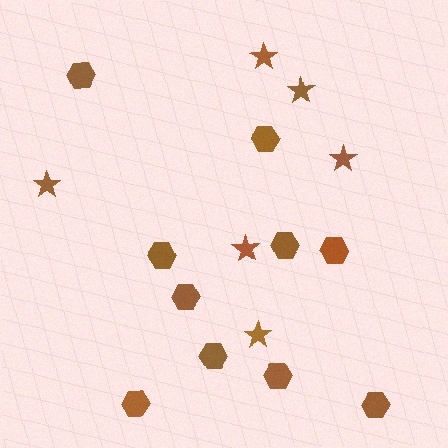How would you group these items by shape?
There are 2 groups: one group of hexagons (10) and one group of stars (6).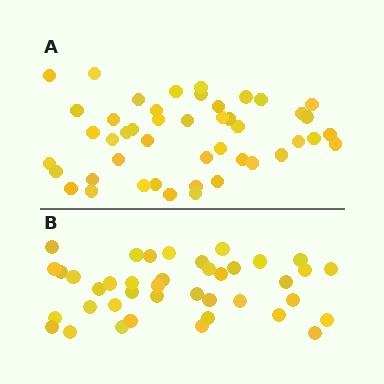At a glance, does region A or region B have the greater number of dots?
Region A (the top region) has more dots.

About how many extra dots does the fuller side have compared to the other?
Region A has about 6 more dots than region B.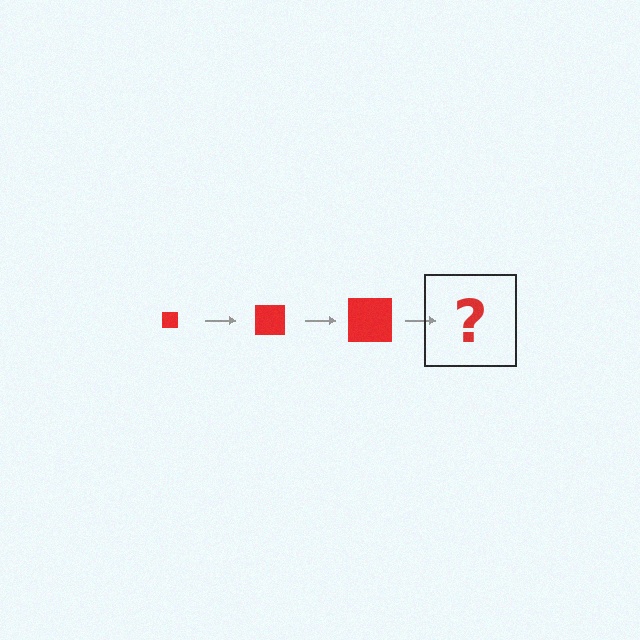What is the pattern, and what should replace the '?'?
The pattern is that the square gets progressively larger each step. The '?' should be a red square, larger than the previous one.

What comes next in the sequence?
The next element should be a red square, larger than the previous one.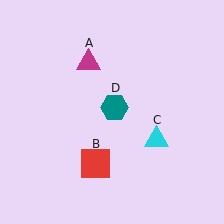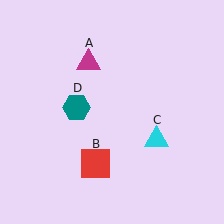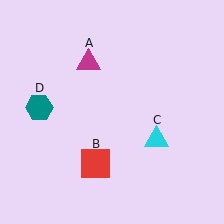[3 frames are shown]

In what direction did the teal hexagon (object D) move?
The teal hexagon (object D) moved left.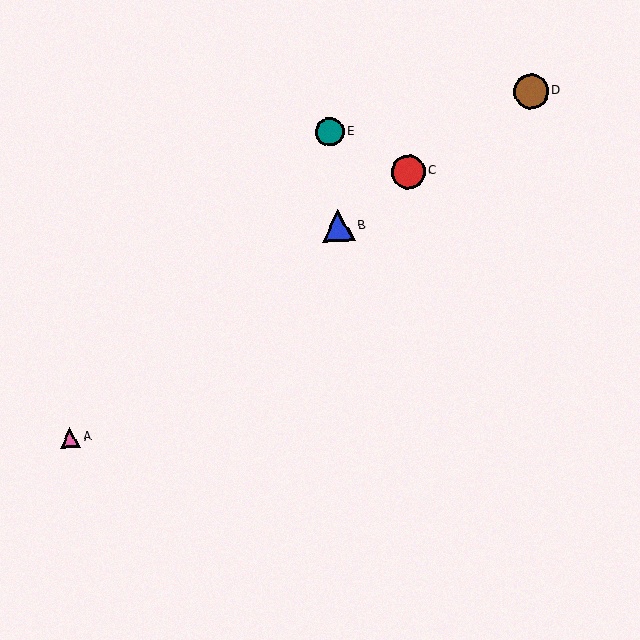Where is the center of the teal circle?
The center of the teal circle is at (330, 132).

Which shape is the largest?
The brown circle (labeled D) is the largest.